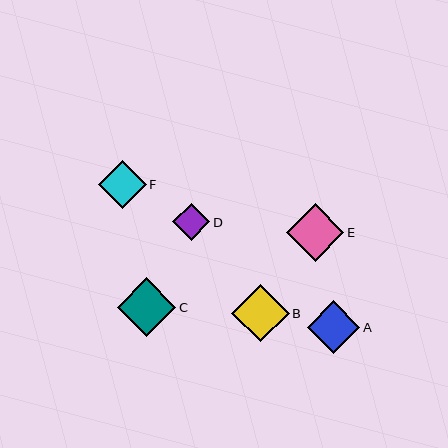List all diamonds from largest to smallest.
From largest to smallest: C, E, B, A, F, D.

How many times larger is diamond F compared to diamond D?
Diamond F is approximately 1.3 times the size of diamond D.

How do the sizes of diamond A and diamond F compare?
Diamond A and diamond F are approximately the same size.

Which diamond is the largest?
Diamond C is the largest with a size of approximately 59 pixels.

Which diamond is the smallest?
Diamond D is the smallest with a size of approximately 37 pixels.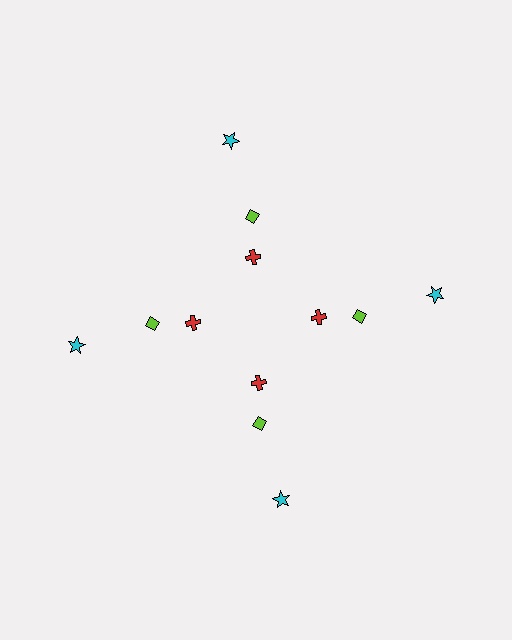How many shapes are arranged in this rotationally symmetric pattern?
There are 12 shapes, arranged in 4 groups of 3.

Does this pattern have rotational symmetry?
Yes, this pattern has 4-fold rotational symmetry. It looks the same after rotating 90 degrees around the center.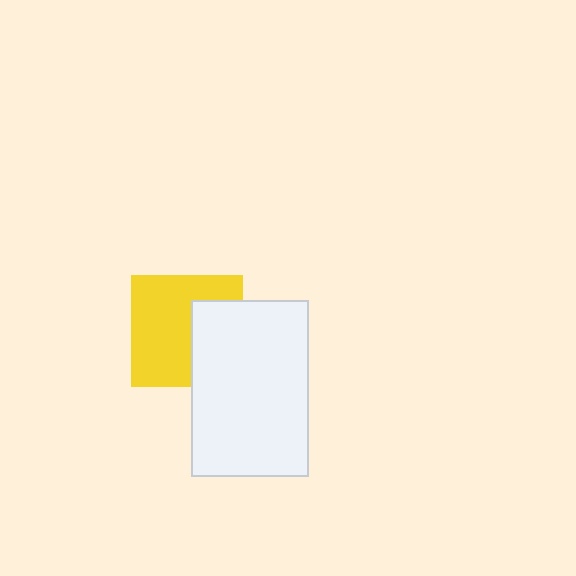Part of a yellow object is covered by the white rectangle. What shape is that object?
It is a square.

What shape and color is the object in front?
The object in front is a white rectangle.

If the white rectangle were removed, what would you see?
You would see the complete yellow square.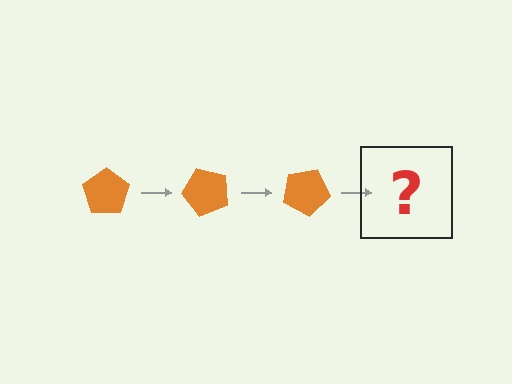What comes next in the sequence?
The next element should be an orange pentagon rotated 150 degrees.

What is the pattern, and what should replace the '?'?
The pattern is that the pentagon rotates 50 degrees each step. The '?' should be an orange pentagon rotated 150 degrees.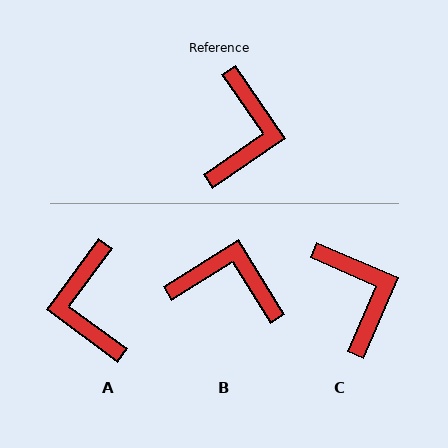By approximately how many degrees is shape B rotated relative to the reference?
Approximately 87 degrees counter-clockwise.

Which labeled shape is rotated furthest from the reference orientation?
A, about 161 degrees away.